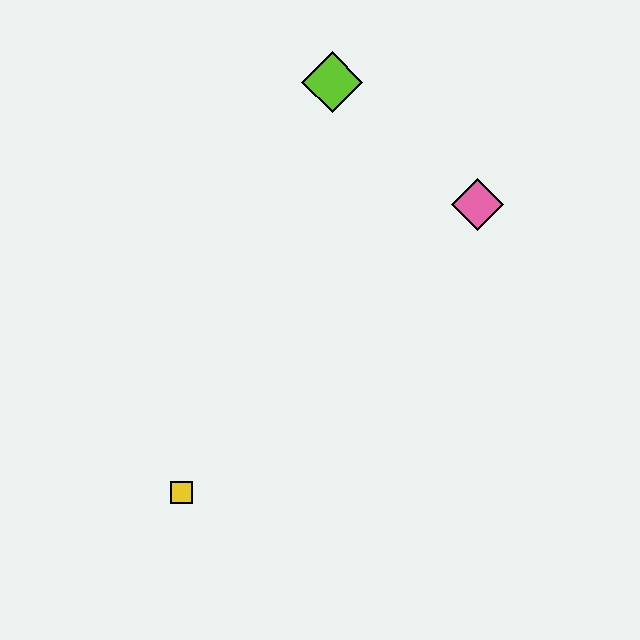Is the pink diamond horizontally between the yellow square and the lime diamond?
No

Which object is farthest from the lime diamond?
The yellow square is farthest from the lime diamond.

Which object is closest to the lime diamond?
The pink diamond is closest to the lime diamond.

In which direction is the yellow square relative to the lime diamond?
The yellow square is below the lime diamond.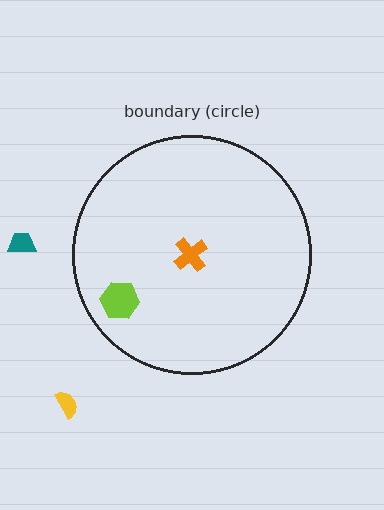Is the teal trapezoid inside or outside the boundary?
Outside.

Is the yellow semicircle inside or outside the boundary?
Outside.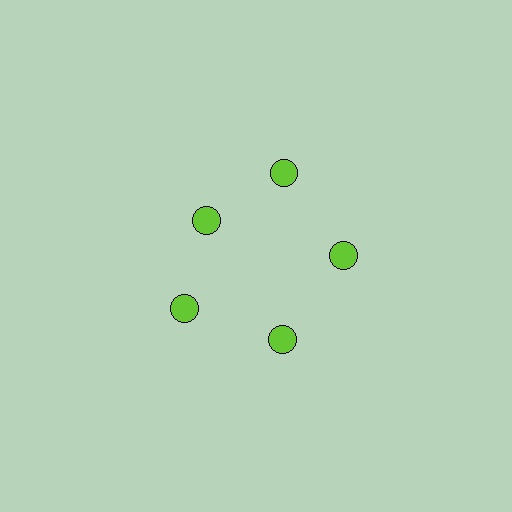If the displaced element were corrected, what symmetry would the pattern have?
It would have 5-fold rotational symmetry — the pattern would map onto itself every 72 degrees.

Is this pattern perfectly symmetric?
No. The 5 lime circles are arranged in a ring, but one element near the 10 o'clock position is pulled inward toward the center, breaking the 5-fold rotational symmetry.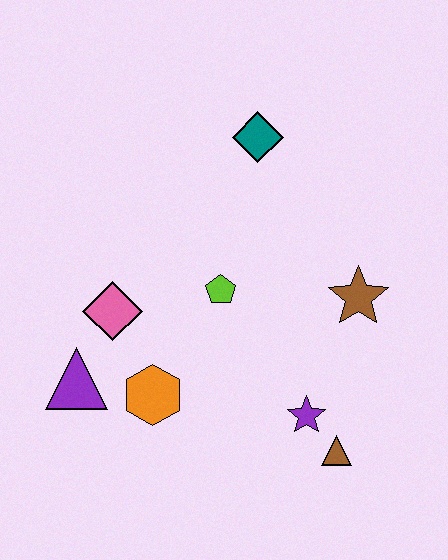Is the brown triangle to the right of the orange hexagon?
Yes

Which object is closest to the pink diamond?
The purple triangle is closest to the pink diamond.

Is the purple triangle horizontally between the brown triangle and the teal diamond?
No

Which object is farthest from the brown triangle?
The teal diamond is farthest from the brown triangle.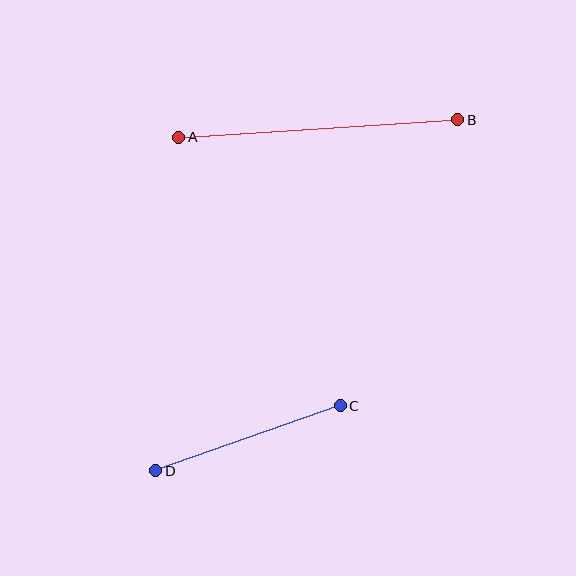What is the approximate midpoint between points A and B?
The midpoint is at approximately (318, 128) pixels.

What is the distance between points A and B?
The distance is approximately 279 pixels.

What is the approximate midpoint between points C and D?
The midpoint is at approximately (248, 438) pixels.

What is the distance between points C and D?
The distance is approximately 196 pixels.